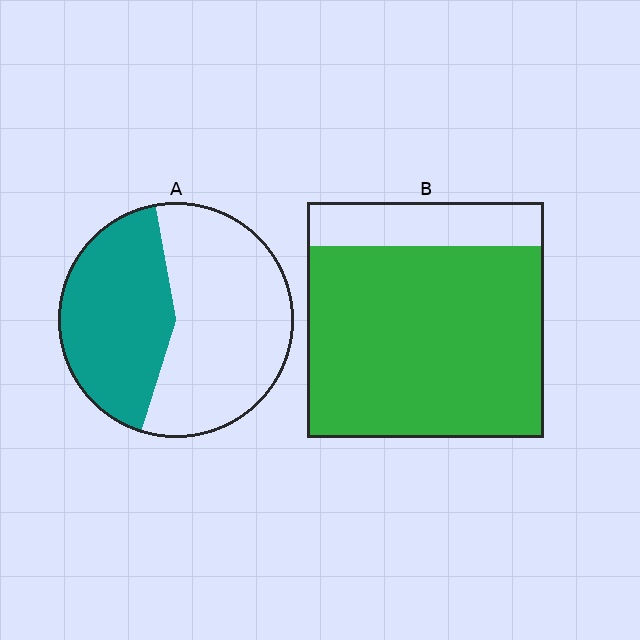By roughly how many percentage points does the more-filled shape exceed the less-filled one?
By roughly 40 percentage points (B over A).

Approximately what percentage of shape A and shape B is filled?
A is approximately 40% and B is approximately 80%.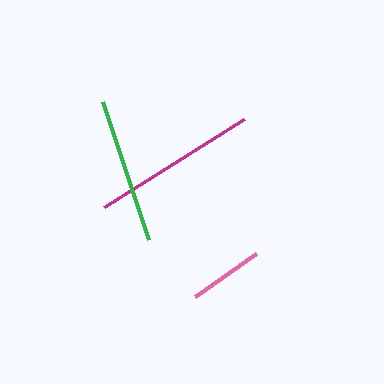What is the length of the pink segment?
The pink segment is approximately 75 pixels long.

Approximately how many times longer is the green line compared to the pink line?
The green line is approximately 1.9 times the length of the pink line.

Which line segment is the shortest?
The pink line is the shortest at approximately 75 pixels.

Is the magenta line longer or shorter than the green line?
The magenta line is longer than the green line.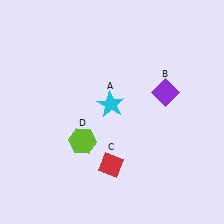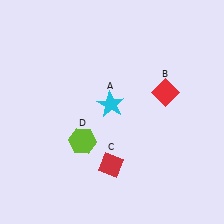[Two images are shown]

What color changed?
The diamond (B) changed from purple in Image 1 to red in Image 2.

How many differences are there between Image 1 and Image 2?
There is 1 difference between the two images.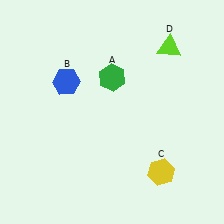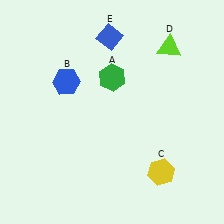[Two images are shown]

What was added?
A blue diamond (E) was added in Image 2.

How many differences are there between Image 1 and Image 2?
There is 1 difference between the two images.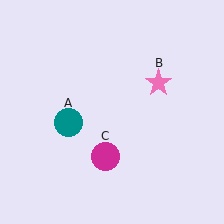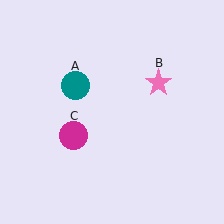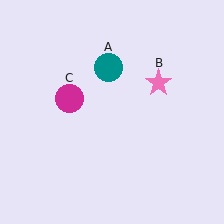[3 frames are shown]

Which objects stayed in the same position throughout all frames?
Pink star (object B) remained stationary.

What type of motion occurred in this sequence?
The teal circle (object A), magenta circle (object C) rotated clockwise around the center of the scene.